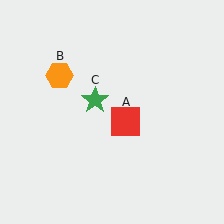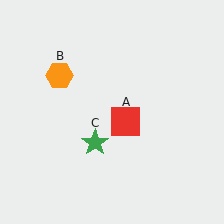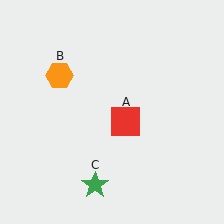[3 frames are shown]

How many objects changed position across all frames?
1 object changed position: green star (object C).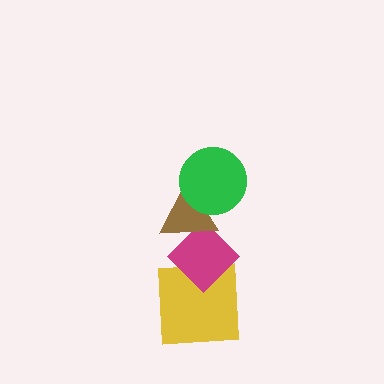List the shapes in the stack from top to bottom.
From top to bottom: the green circle, the brown triangle, the magenta diamond, the yellow square.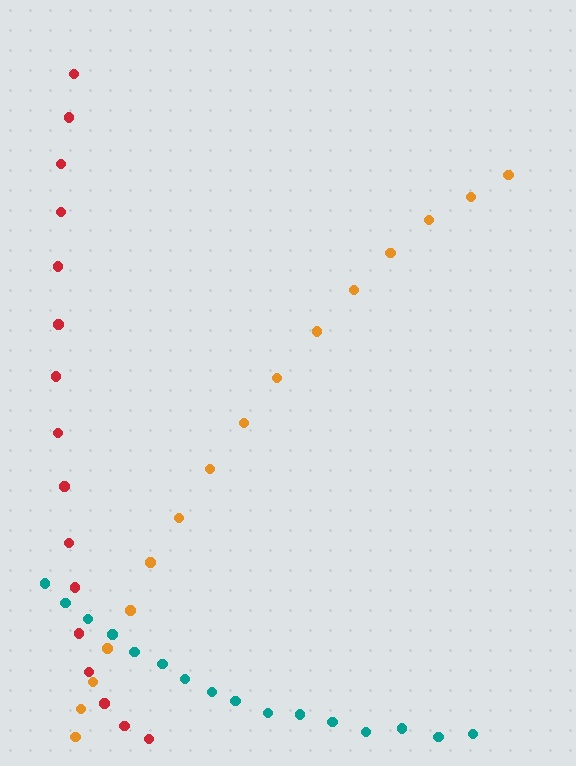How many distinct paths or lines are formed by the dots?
There are 3 distinct paths.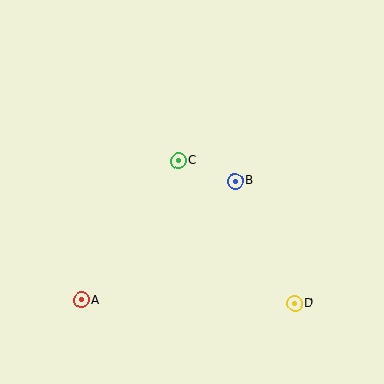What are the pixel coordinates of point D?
Point D is at (295, 303).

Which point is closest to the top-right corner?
Point B is closest to the top-right corner.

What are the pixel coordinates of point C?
Point C is at (178, 161).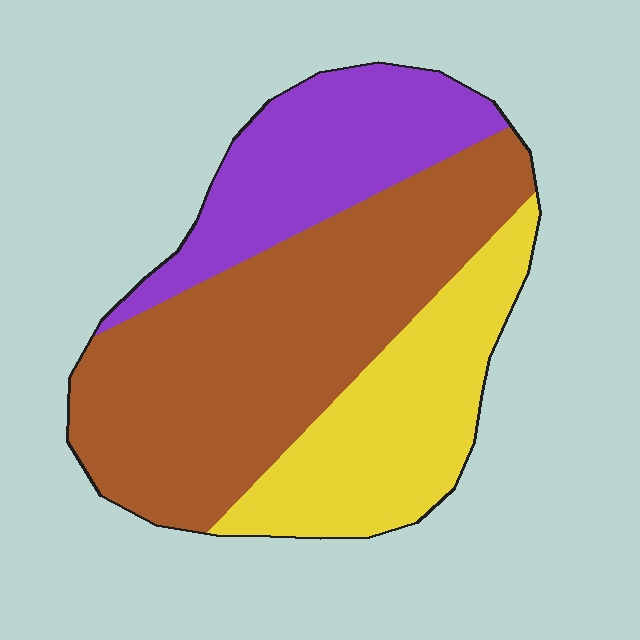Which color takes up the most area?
Brown, at roughly 50%.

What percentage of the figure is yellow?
Yellow takes up about one quarter (1/4) of the figure.